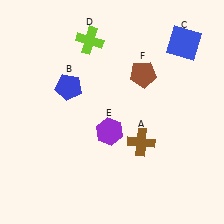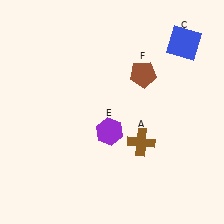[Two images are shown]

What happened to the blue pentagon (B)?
The blue pentagon (B) was removed in Image 2. It was in the top-left area of Image 1.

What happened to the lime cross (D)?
The lime cross (D) was removed in Image 2. It was in the top-left area of Image 1.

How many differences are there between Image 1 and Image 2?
There are 2 differences between the two images.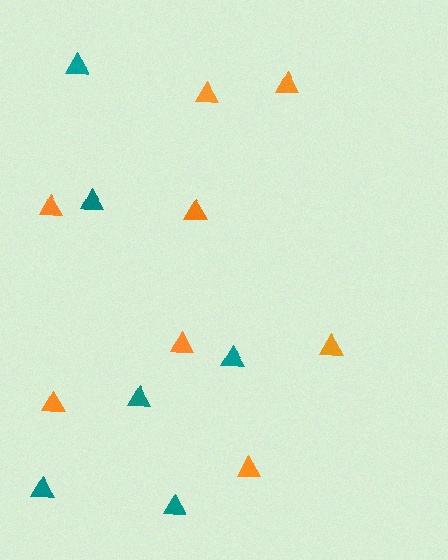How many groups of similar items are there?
There are 2 groups: one group of teal triangles (6) and one group of orange triangles (8).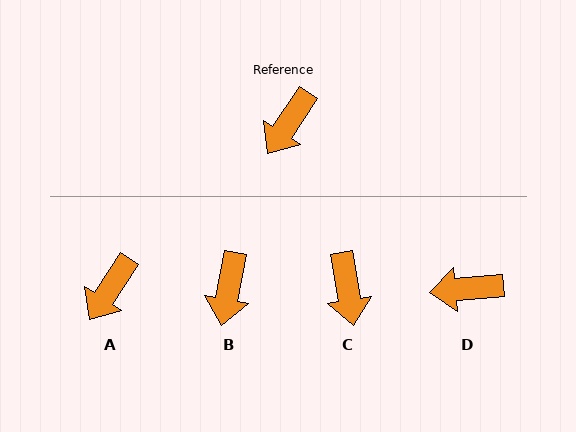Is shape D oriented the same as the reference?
No, it is off by about 52 degrees.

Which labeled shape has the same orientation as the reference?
A.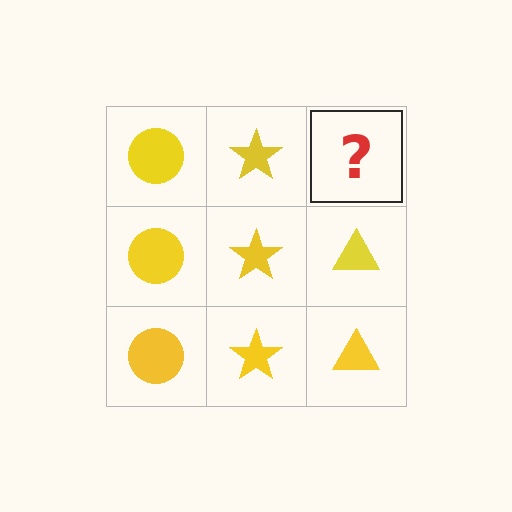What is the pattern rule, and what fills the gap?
The rule is that each column has a consistent shape. The gap should be filled with a yellow triangle.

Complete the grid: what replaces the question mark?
The question mark should be replaced with a yellow triangle.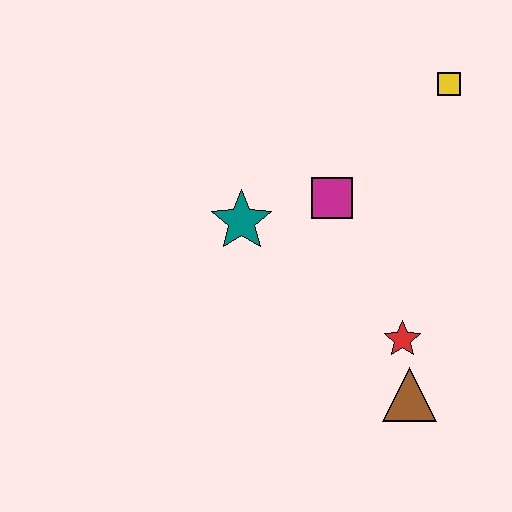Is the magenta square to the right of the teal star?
Yes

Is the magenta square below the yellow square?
Yes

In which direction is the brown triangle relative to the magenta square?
The brown triangle is below the magenta square.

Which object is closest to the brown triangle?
The red star is closest to the brown triangle.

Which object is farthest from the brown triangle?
The yellow square is farthest from the brown triangle.